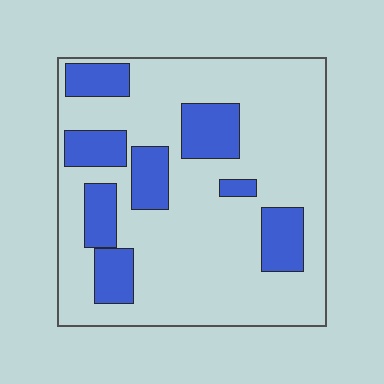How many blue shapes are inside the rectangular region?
8.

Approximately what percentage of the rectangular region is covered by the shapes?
Approximately 25%.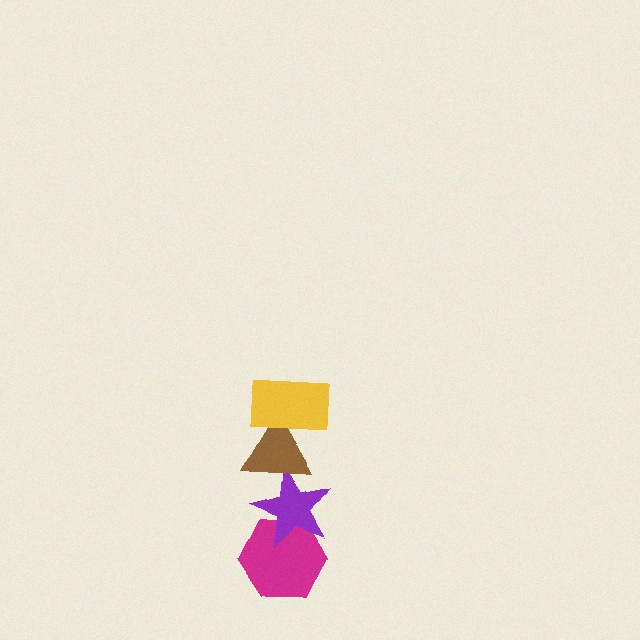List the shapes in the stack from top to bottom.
From top to bottom: the yellow rectangle, the brown triangle, the purple star, the magenta hexagon.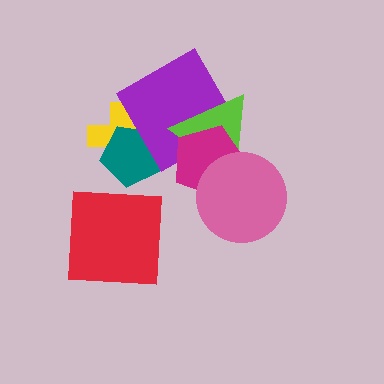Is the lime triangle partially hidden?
Yes, it is partially covered by another shape.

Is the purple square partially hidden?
Yes, it is partially covered by another shape.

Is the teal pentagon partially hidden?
Yes, it is partially covered by another shape.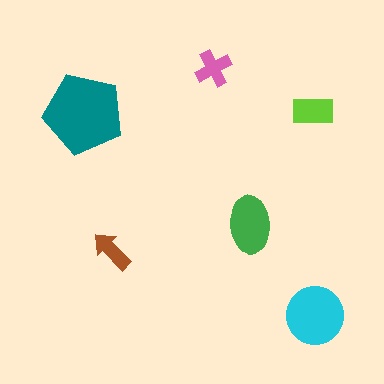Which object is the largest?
The teal pentagon.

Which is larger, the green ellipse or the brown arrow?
The green ellipse.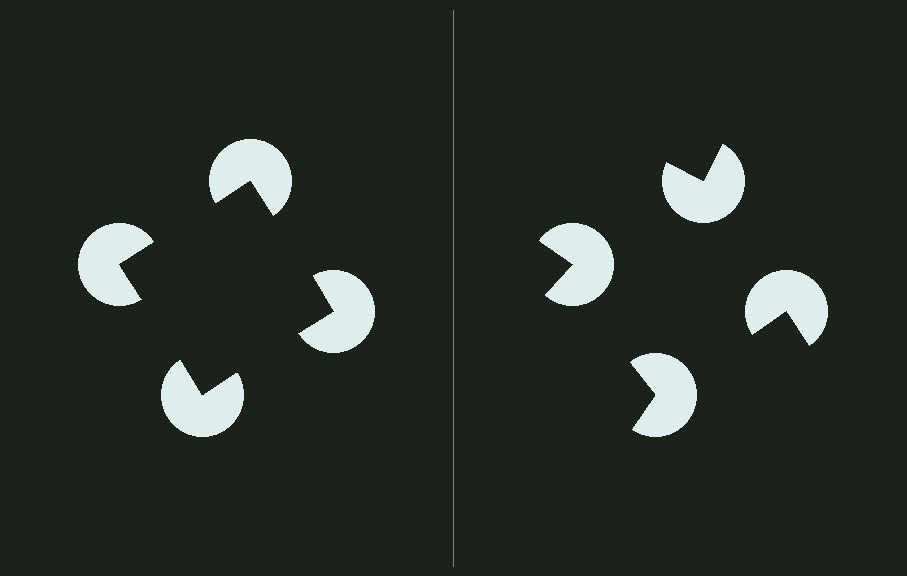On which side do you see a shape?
An illusory square appears on the left side. On the right side the wedge cuts are rotated, so no coherent shape forms.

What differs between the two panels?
The pac-man discs are positioned identically on both sides; only the wedge orientations differ. On the left they align to a square; on the right they are misaligned.